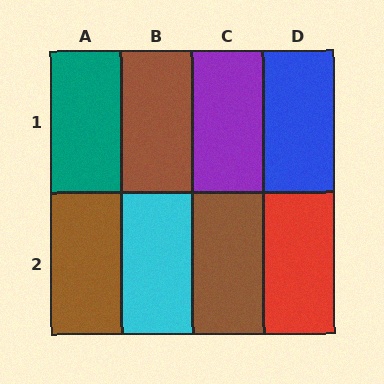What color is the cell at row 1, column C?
Purple.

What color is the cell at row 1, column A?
Teal.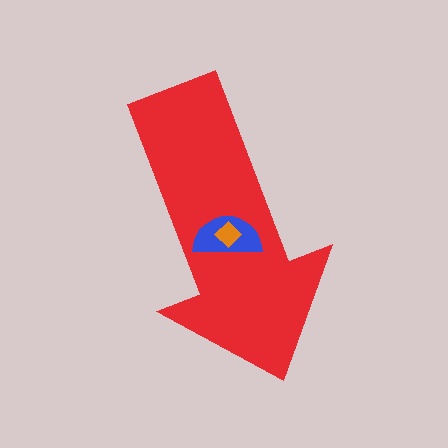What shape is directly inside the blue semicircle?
The orange diamond.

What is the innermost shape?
The orange diamond.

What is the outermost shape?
The red arrow.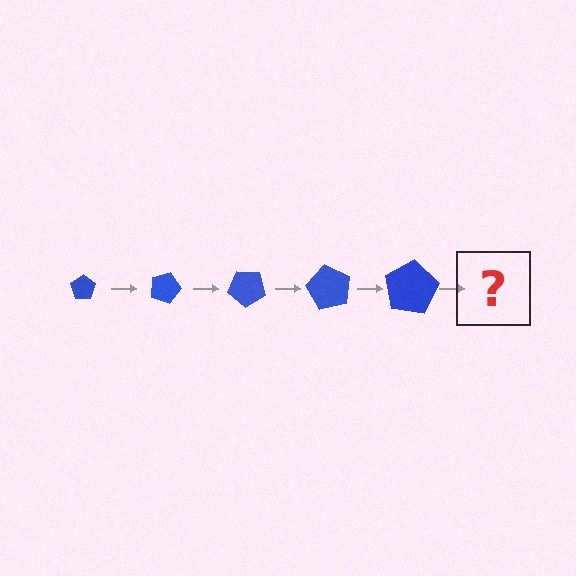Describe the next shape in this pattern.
It should be a pentagon, larger than the previous one and rotated 100 degrees from the start.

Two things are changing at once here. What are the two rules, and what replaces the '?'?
The two rules are that the pentagon grows larger each step and it rotates 20 degrees each step. The '?' should be a pentagon, larger than the previous one and rotated 100 degrees from the start.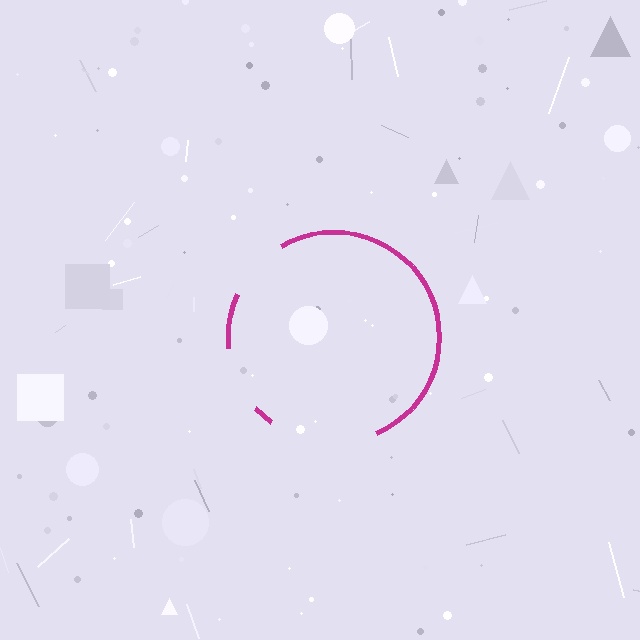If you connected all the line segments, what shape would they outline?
They would outline a circle.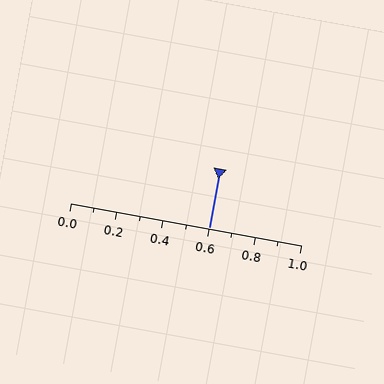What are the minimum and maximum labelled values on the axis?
The axis runs from 0.0 to 1.0.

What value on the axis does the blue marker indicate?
The marker indicates approximately 0.6.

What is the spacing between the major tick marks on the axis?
The major ticks are spaced 0.2 apart.